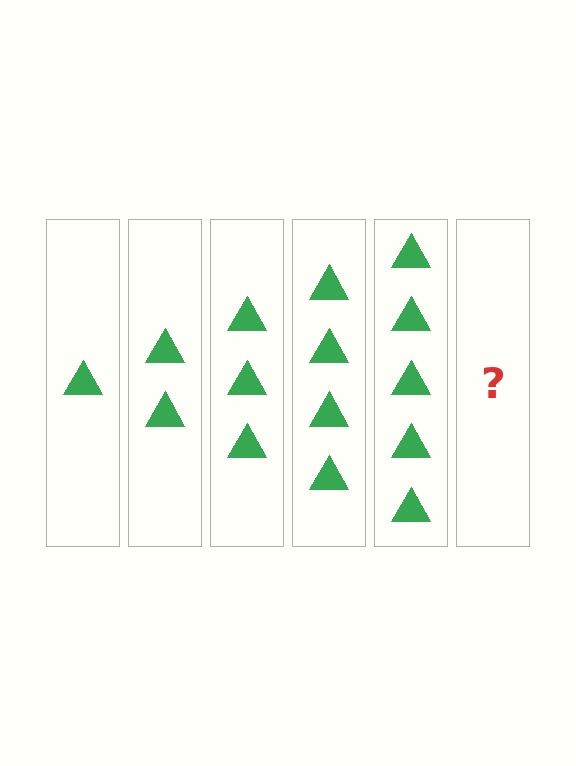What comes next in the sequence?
The next element should be 6 triangles.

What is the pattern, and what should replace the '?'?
The pattern is that each step adds one more triangle. The '?' should be 6 triangles.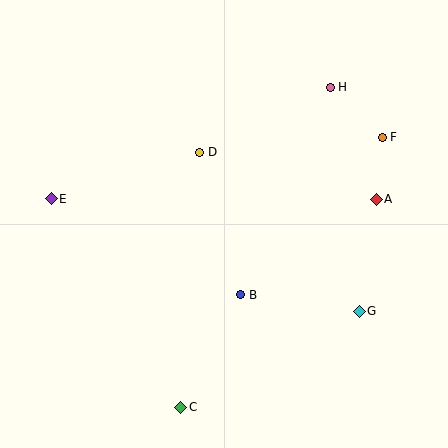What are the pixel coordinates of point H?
Point H is at (330, 87).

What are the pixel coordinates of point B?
Point B is at (241, 295).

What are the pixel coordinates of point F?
Point F is at (382, 137).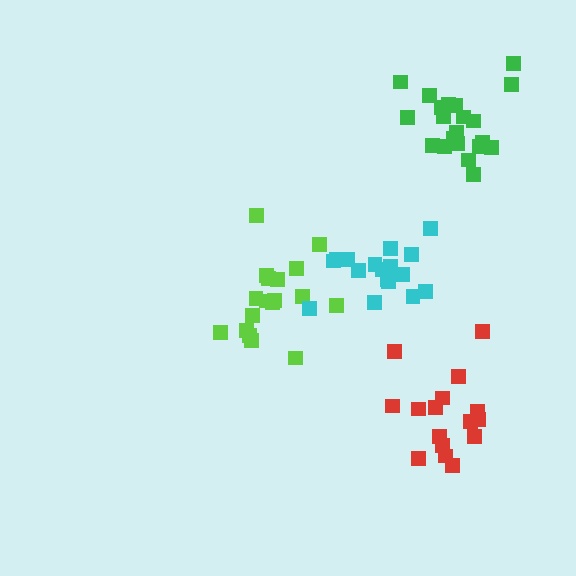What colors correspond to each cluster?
The clusters are colored: lime, cyan, green, red.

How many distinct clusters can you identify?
There are 4 distinct clusters.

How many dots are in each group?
Group 1: 18 dots, Group 2: 17 dots, Group 3: 21 dots, Group 4: 16 dots (72 total).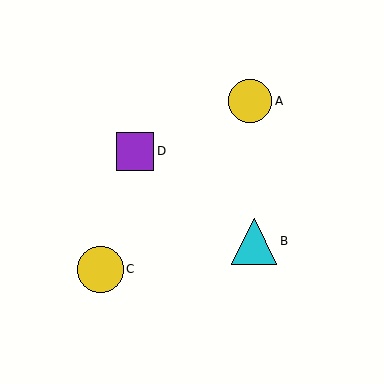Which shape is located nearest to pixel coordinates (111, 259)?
The yellow circle (labeled C) at (100, 269) is nearest to that location.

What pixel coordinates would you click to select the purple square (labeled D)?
Click at (135, 152) to select the purple square D.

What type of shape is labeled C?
Shape C is a yellow circle.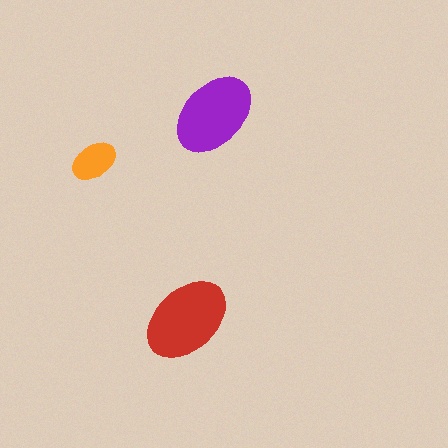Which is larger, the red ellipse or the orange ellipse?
The red one.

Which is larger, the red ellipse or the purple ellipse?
The red one.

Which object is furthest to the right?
The purple ellipse is rightmost.